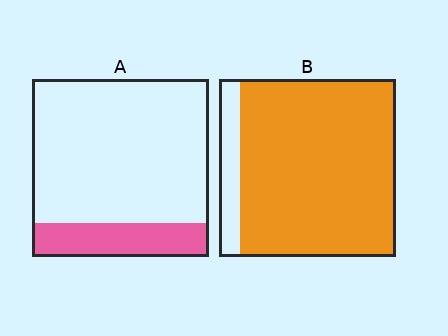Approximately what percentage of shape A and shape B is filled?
A is approximately 20% and B is approximately 90%.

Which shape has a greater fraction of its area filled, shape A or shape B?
Shape B.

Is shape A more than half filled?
No.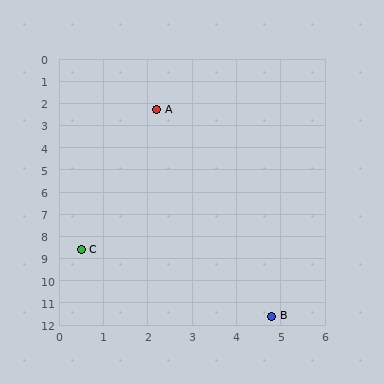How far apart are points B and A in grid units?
Points B and A are about 9.7 grid units apart.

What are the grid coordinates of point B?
Point B is at approximately (4.8, 11.6).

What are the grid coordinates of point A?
Point A is at approximately (2.2, 2.3).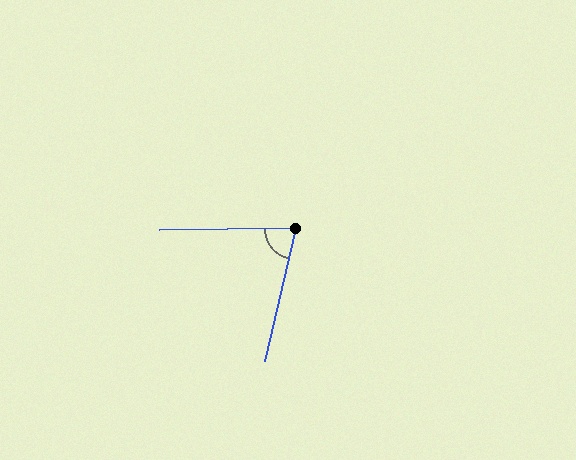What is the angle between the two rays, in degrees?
Approximately 76 degrees.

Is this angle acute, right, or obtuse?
It is acute.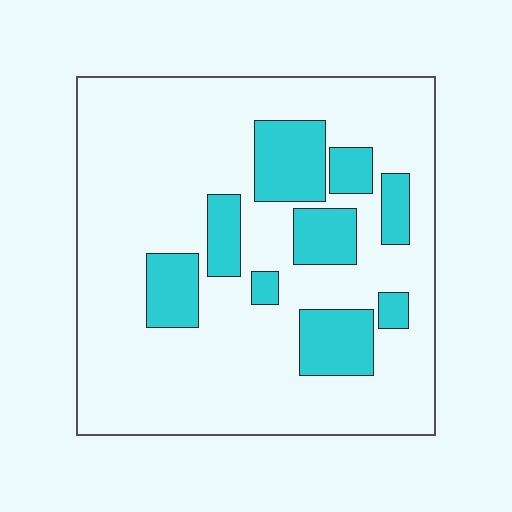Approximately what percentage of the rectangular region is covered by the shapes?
Approximately 20%.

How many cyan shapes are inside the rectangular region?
9.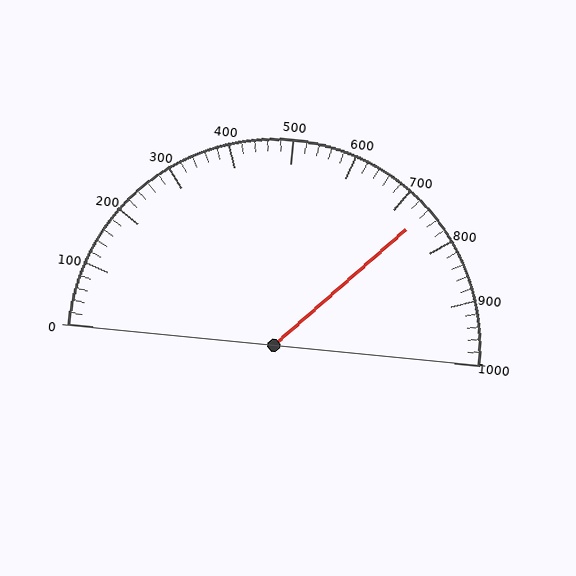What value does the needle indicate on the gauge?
The needle indicates approximately 740.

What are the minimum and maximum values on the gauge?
The gauge ranges from 0 to 1000.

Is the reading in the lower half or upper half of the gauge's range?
The reading is in the upper half of the range (0 to 1000).